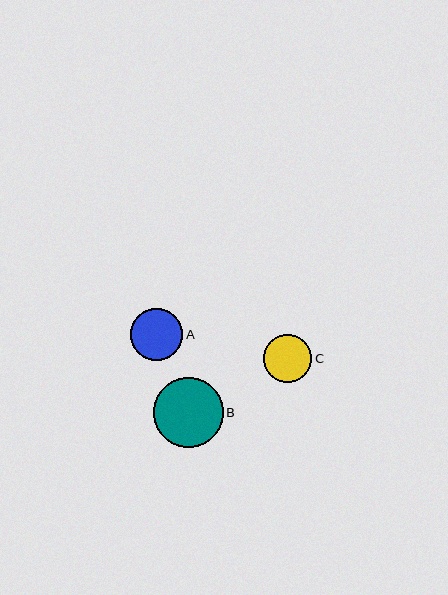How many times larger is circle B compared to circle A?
Circle B is approximately 1.3 times the size of circle A.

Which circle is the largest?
Circle B is the largest with a size of approximately 70 pixels.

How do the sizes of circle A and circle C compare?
Circle A and circle C are approximately the same size.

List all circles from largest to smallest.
From largest to smallest: B, A, C.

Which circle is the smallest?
Circle C is the smallest with a size of approximately 48 pixels.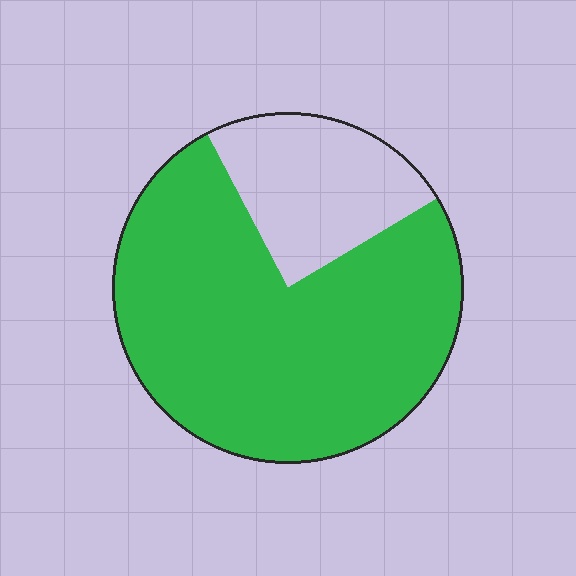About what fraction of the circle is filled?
About three quarters (3/4).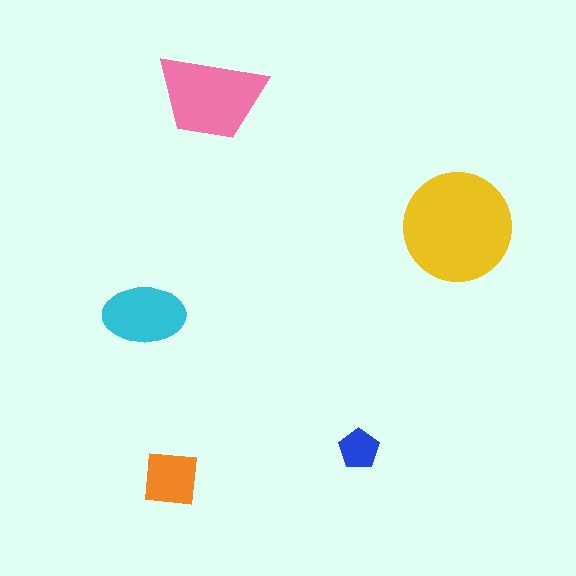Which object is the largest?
The yellow circle.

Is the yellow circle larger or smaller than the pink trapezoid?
Larger.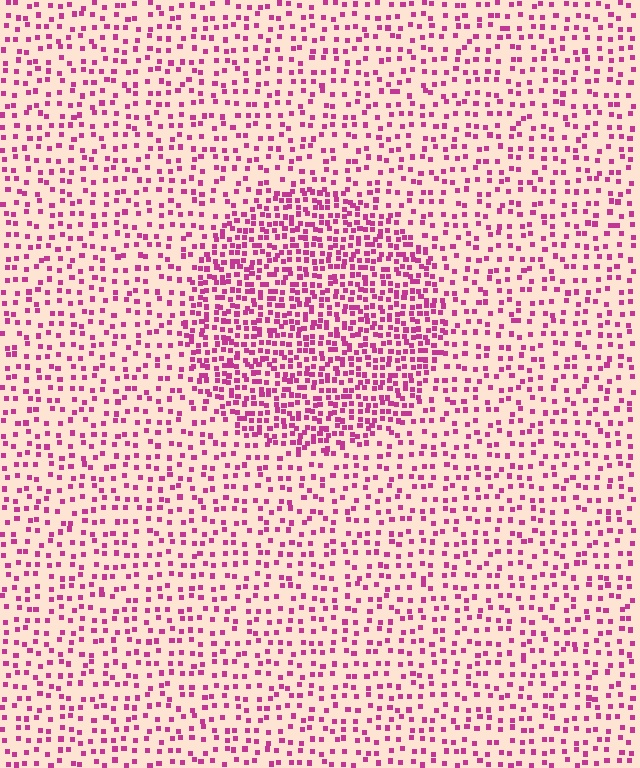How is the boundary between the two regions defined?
The boundary is defined by a change in element density (approximately 2.1x ratio). All elements are the same color, size, and shape.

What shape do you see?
I see a circle.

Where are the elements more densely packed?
The elements are more densely packed inside the circle boundary.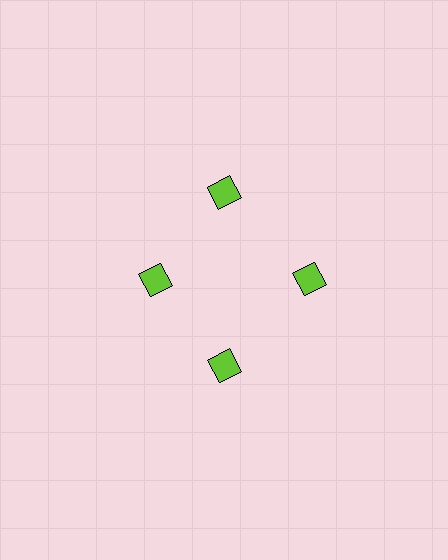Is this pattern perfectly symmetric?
No. The 4 lime squares are arranged in a ring, but one element near the 9 o'clock position is pulled inward toward the center, breaking the 4-fold rotational symmetry.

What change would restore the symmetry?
The symmetry would be restored by moving it outward, back onto the ring so that all 4 squares sit at equal angles and equal distance from the center.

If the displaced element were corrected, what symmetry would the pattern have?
It would have 4-fold rotational symmetry — the pattern would map onto itself every 90 degrees.